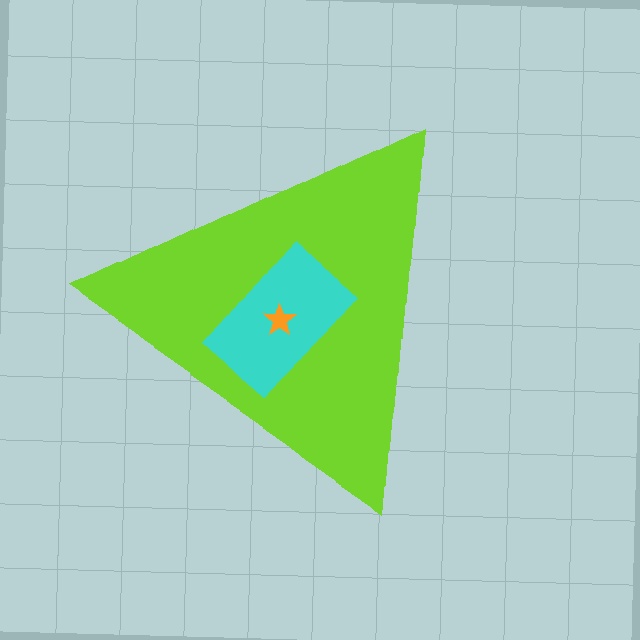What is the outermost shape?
The lime triangle.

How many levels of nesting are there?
3.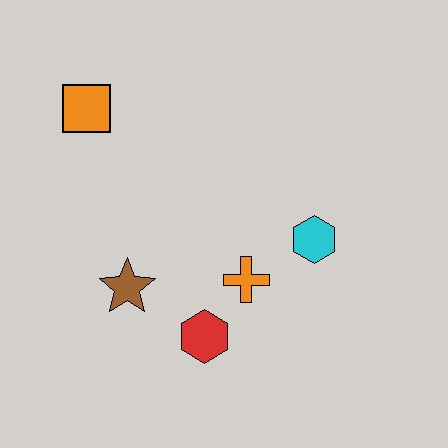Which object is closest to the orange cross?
The red hexagon is closest to the orange cross.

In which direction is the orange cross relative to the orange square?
The orange cross is below the orange square.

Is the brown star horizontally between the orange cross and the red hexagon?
No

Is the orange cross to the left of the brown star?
No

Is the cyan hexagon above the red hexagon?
Yes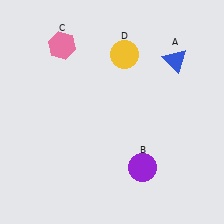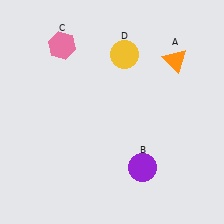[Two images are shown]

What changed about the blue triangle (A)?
In Image 1, A is blue. In Image 2, it changed to orange.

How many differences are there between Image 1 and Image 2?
There is 1 difference between the two images.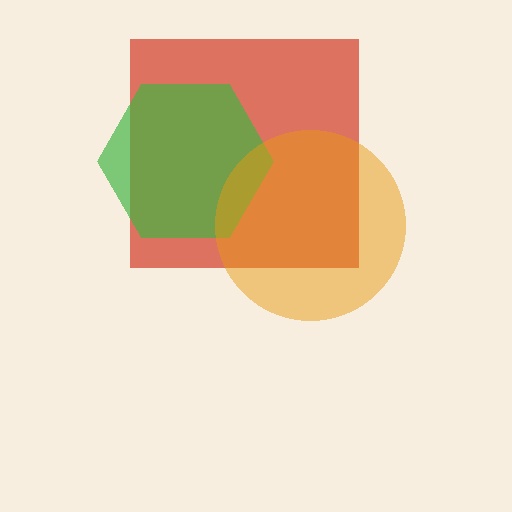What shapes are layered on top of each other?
The layered shapes are: a red square, a green hexagon, an orange circle.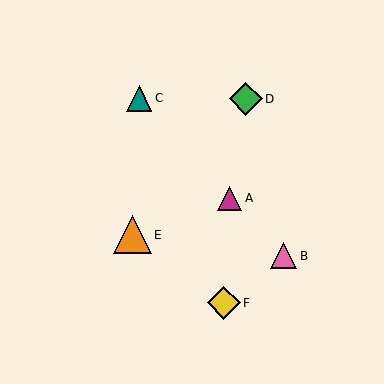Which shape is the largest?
The orange triangle (labeled E) is the largest.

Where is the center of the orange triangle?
The center of the orange triangle is at (132, 235).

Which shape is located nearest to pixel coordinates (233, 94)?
The green diamond (labeled D) at (246, 99) is nearest to that location.